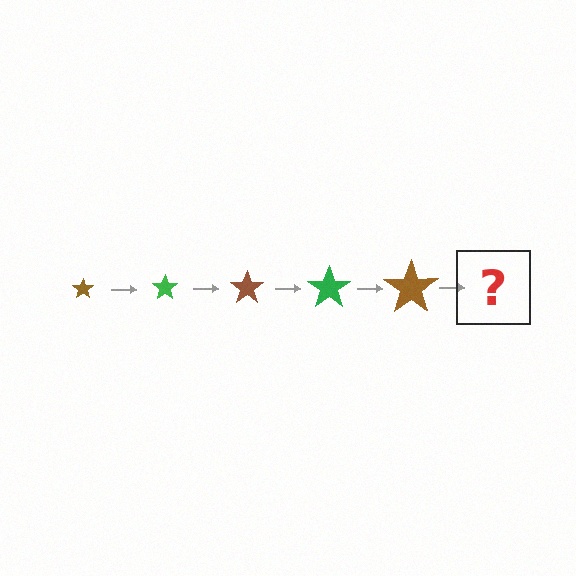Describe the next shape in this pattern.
It should be a green star, larger than the previous one.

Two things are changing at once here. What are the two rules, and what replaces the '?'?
The two rules are that the star grows larger each step and the color cycles through brown and green. The '?' should be a green star, larger than the previous one.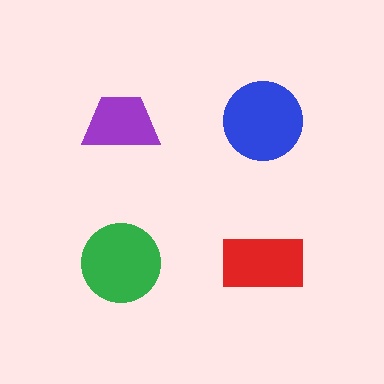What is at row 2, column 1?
A green circle.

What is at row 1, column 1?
A purple trapezoid.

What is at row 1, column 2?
A blue circle.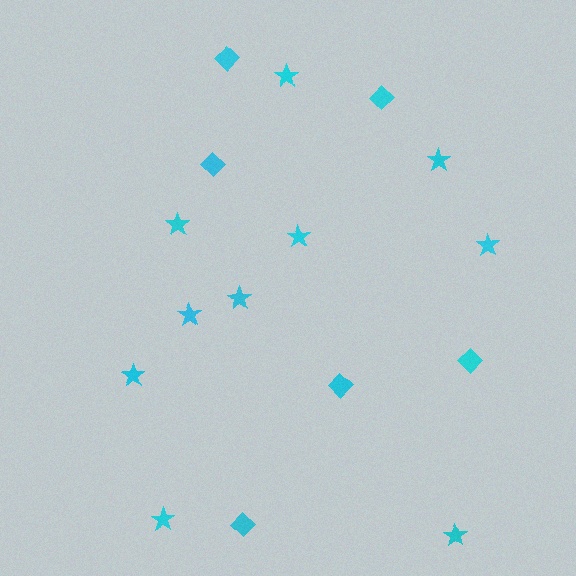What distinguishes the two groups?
There are 2 groups: one group of stars (10) and one group of diamonds (6).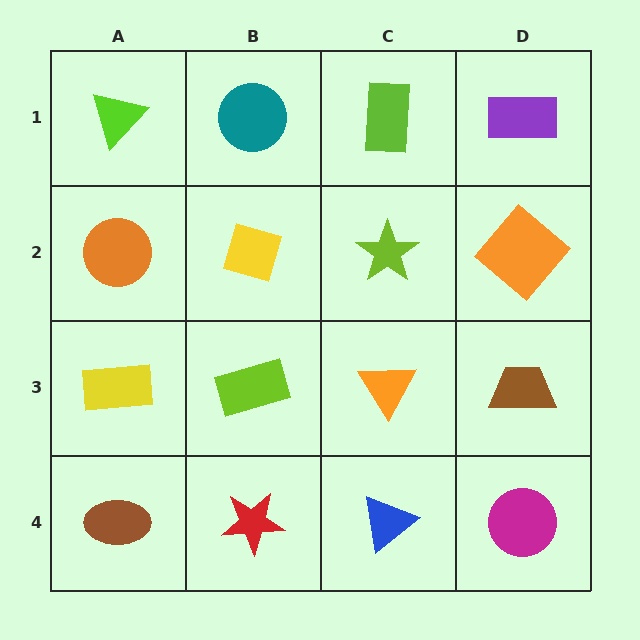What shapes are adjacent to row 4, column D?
A brown trapezoid (row 3, column D), a blue triangle (row 4, column C).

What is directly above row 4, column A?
A yellow rectangle.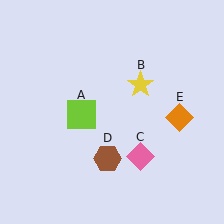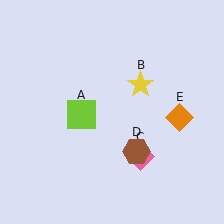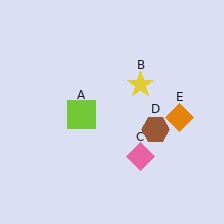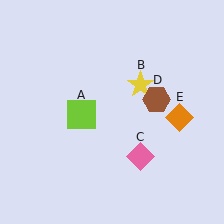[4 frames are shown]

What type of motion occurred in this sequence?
The brown hexagon (object D) rotated counterclockwise around the center of the scene.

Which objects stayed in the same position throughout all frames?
Lime square (object A) and yellow star (object B) and pink diamond (object C) and orange diamond (object E) remained stationary.